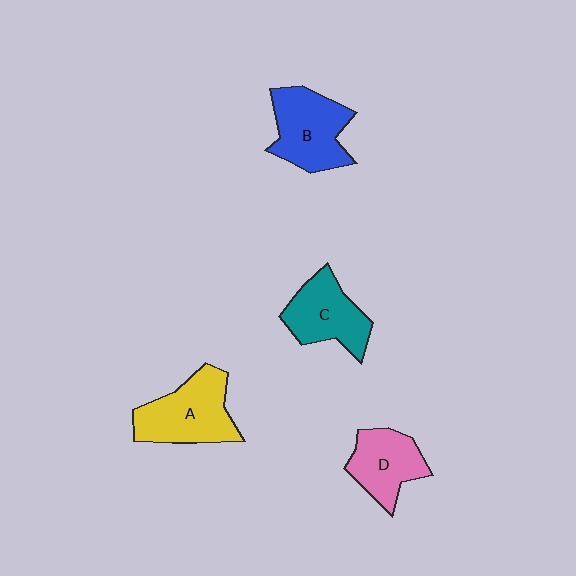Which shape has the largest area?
Shape A (yellow).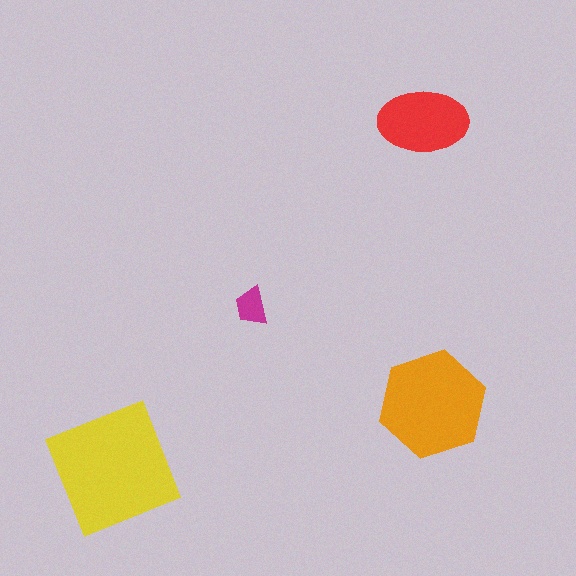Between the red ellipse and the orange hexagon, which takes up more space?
The orange hexagon.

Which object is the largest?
The yellow square.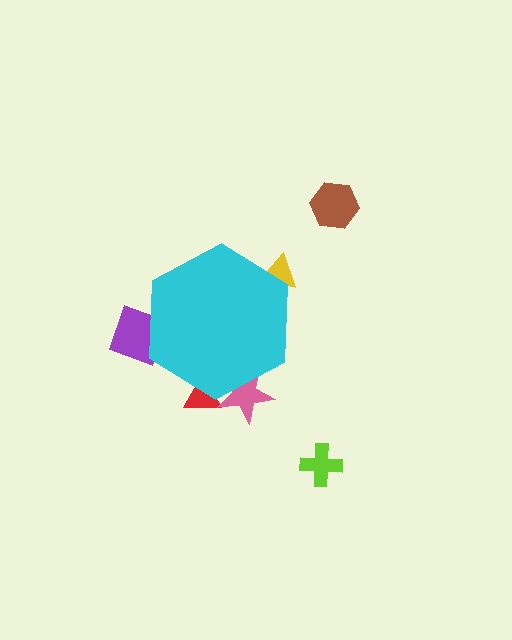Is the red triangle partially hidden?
Yes, the red triangle is partially hidden behind the cyan hexagon.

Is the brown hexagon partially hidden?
No, the brown hexagon is fully visible.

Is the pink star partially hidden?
Yes, the pink star is partially hidden behind the cyan hexagon.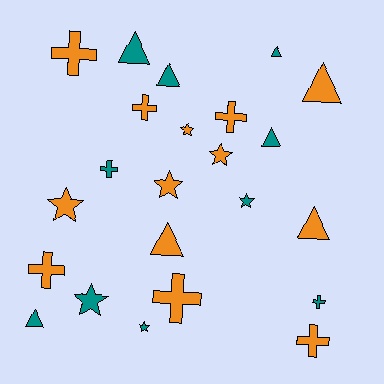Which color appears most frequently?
Orange, with 13 objects.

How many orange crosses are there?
There are 6 orange crosses.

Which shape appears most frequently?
Cross, with 8 objects.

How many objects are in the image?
There are 23 objects.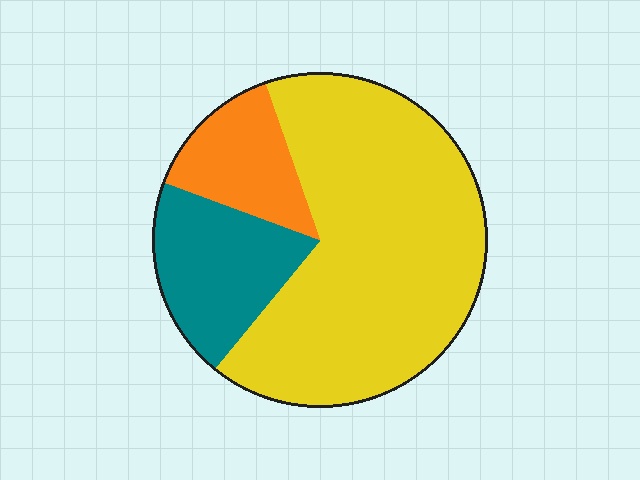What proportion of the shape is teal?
Teal covers around 20% of the shape.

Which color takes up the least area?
Orange, at roughly 15%.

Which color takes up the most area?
Yellow, at roughly 65%.